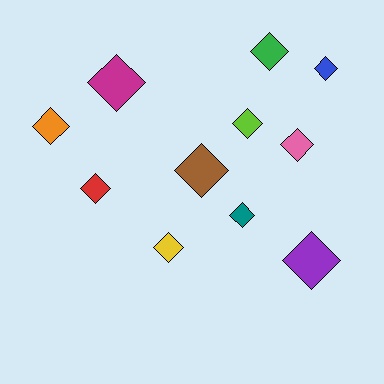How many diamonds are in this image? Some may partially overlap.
There are 11 diamonds.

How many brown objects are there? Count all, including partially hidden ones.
There is 1 brown object.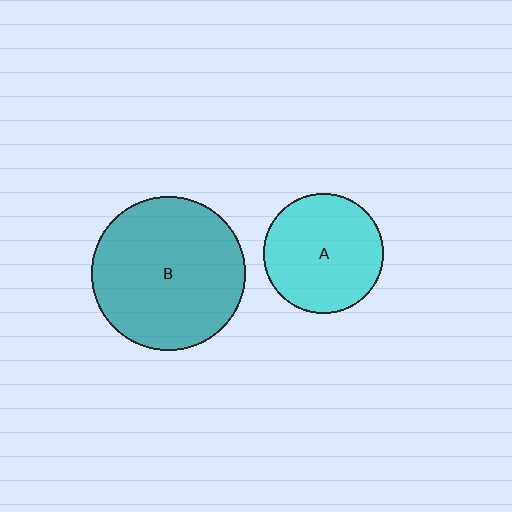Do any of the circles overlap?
No, none of the circles overlap.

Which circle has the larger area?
Circle B (teal).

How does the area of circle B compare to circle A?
Approximately 1.6 times.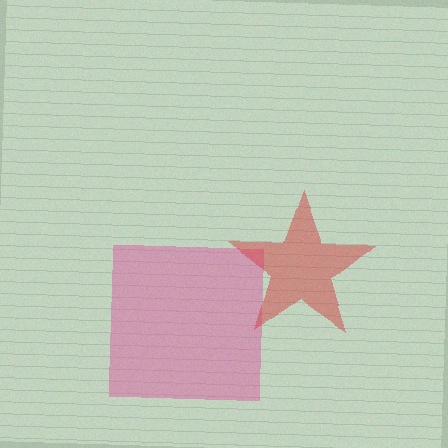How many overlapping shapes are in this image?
There are 2 overlapping shapes in the image.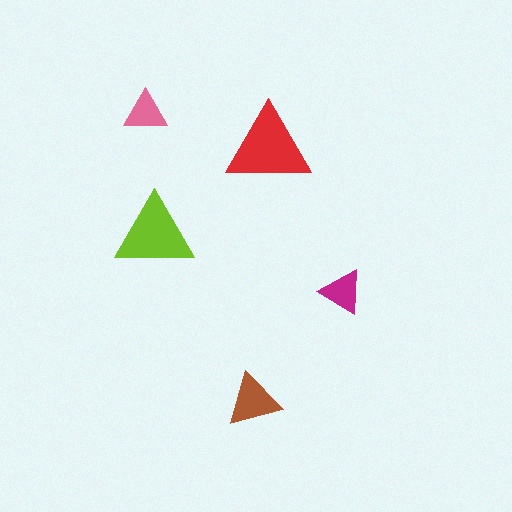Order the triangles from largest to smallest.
the red one, the lime one, the brown one, the magenta one, the pink one.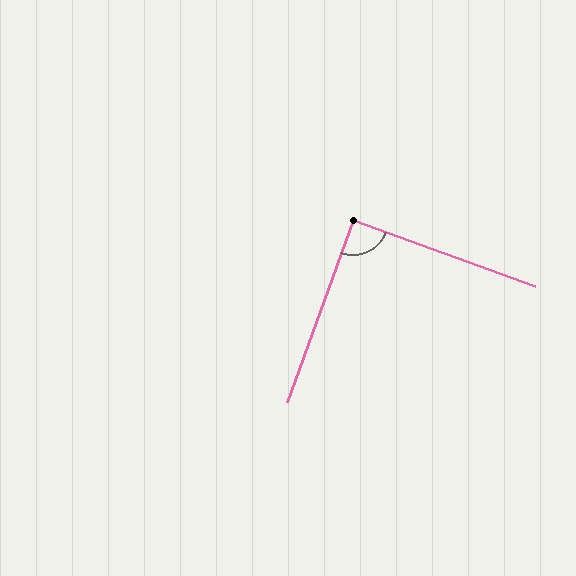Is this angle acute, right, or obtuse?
It is approximately a right angle.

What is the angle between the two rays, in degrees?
Approximately 90 degrees.